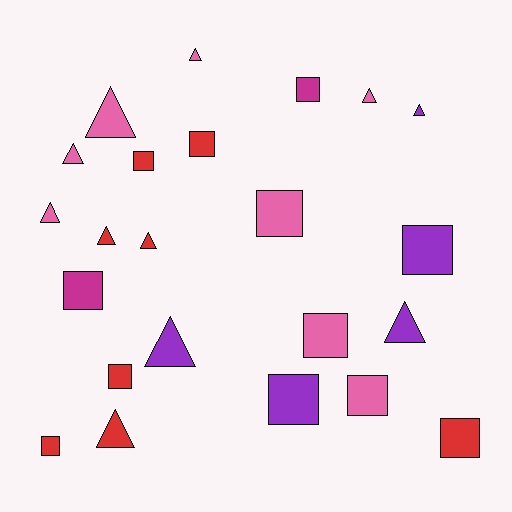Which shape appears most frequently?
Square, with 12 objects.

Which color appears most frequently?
Red, with 8 objects.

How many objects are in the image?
There are 23 objects.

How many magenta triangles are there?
There are no magenta triangles.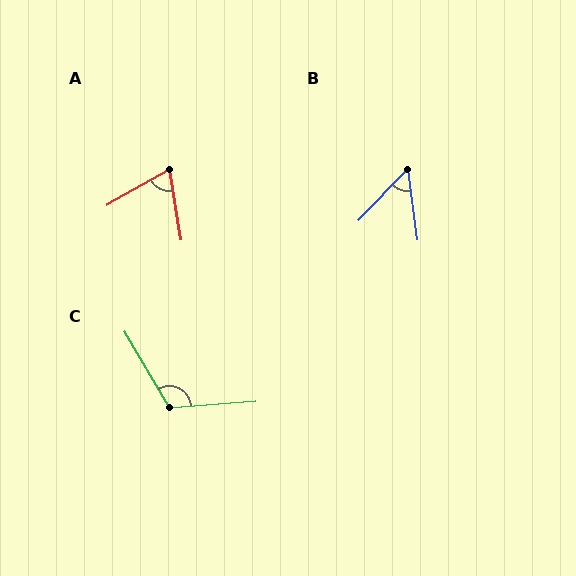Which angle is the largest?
C, at approximately 116 degrees.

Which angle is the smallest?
B, at approximately 51 degrees.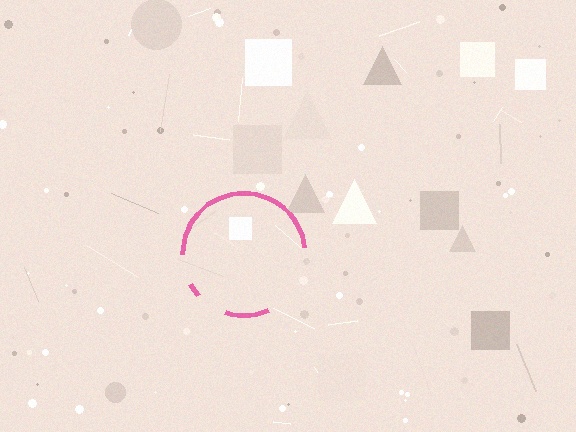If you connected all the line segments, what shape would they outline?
They would outline a circle.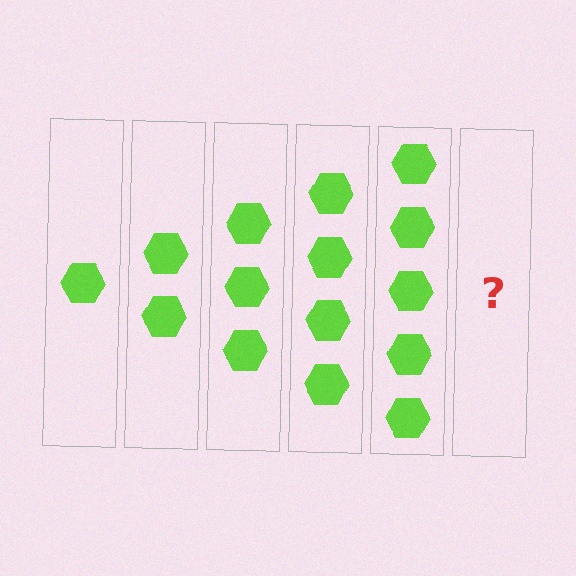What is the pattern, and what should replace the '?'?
The pattern is that each step adds one more hexagon. The '?' should be 6 hexagons.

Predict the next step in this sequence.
The next step is 6 hexagons.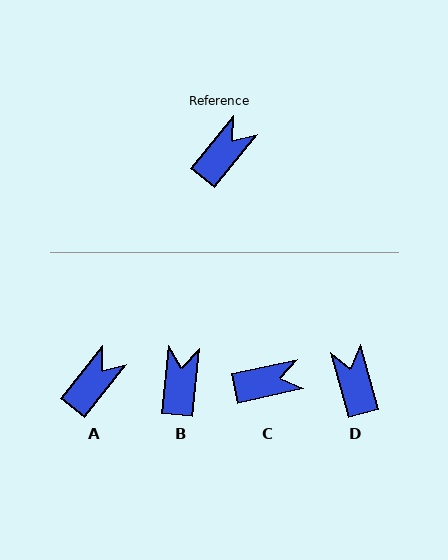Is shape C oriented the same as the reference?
No, it is off by about 39 degrees.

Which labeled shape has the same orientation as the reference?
A.